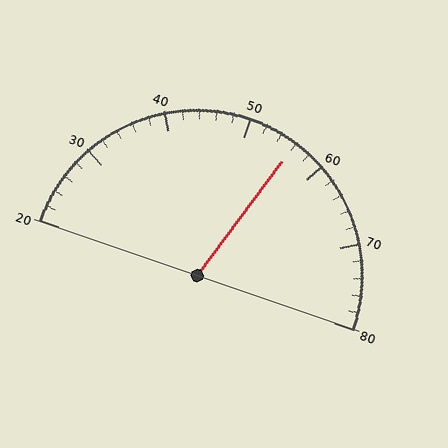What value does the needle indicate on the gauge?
The needle indicates approximately 56.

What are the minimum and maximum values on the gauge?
The gauge ranges from 20 to 80.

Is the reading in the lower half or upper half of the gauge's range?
The reading is in the upper half of the range (20 to 80).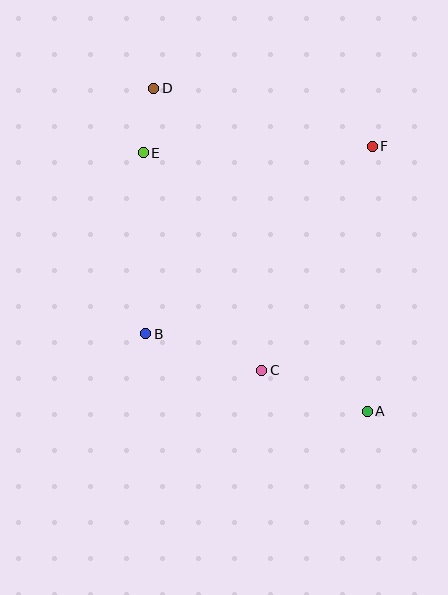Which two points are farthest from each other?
Points A and D are farthest from each other.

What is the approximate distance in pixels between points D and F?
The distance between D and F is approximately 226 pixels.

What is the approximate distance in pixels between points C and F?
The distance between C and F is approximately 250 pixels.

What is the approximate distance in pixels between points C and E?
The distance between C and E is approximately 247 pixels.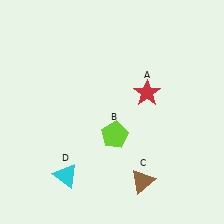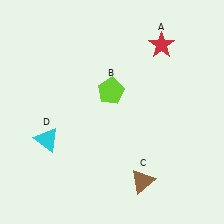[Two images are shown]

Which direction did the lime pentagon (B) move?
The lime pentagon (B) moved up.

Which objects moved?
The objects that moved are: the red star (A), the lime pentagon (B), the cyan triangle (D).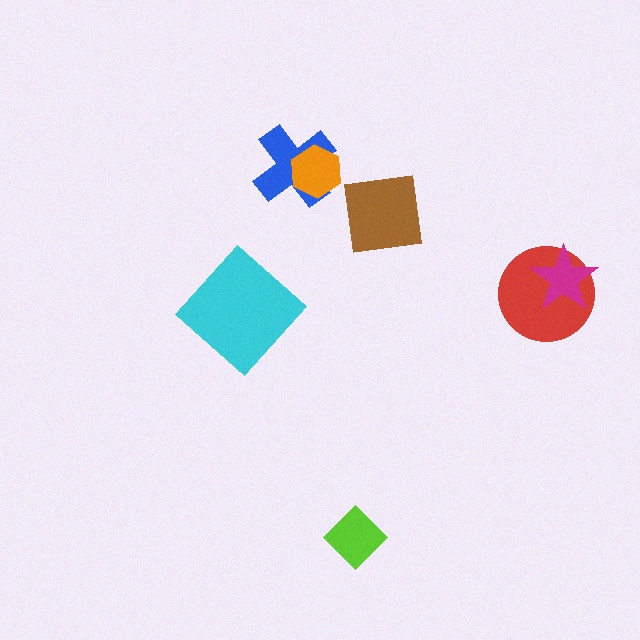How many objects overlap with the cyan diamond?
0 objects overlap with the cyan diamond.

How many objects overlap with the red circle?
1 object overlaps with the red circle.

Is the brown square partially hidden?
No, no other shape covers it.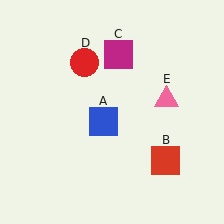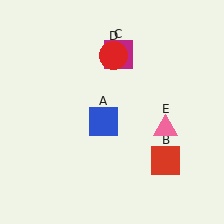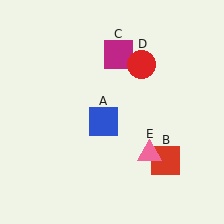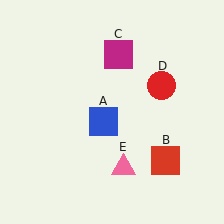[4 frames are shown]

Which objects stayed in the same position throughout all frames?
Blue square (object A) and red square (object B) and magenta square (object C) remained stationary.